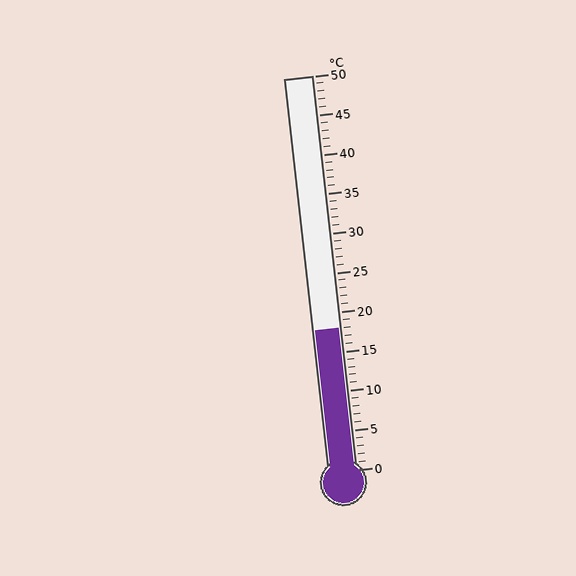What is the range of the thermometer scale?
The thermometer scale ranges from 0°C to 50°C.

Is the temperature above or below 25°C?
The temperature is below 25°C.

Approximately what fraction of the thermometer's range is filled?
The thermometer is filled to approximately 35% of its range.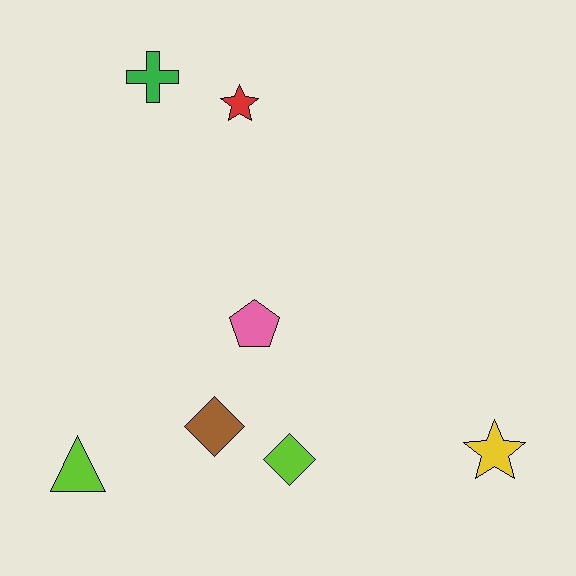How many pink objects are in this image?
There is 1 pink object.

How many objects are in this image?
There are 7 objects.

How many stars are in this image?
There are 2 stars.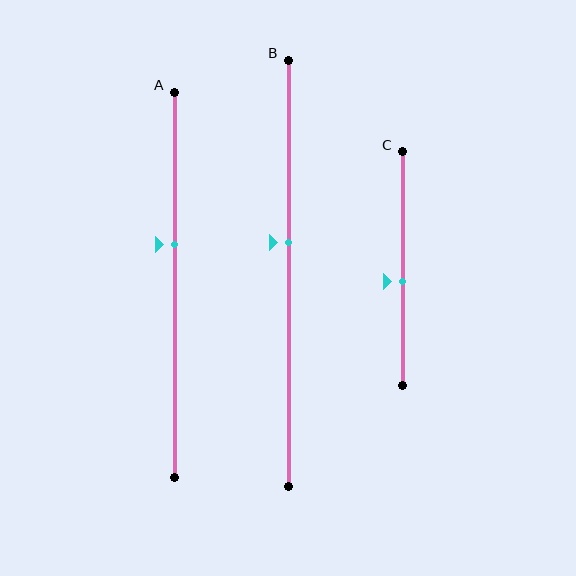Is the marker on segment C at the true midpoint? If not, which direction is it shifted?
No, the marker on segment C is shifted downward by about 5% of the segment length.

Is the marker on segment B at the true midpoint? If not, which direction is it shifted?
No, the marker on segment B is shifted upward by about 7% of the segment length.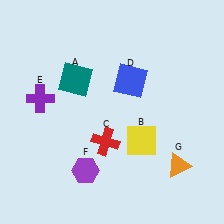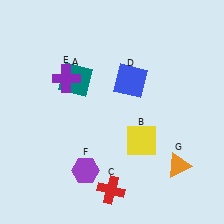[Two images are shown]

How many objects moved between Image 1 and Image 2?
2 objects moved between the two images.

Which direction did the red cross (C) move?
The red cross (C) moved down.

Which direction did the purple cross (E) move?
The purple cross (E) moved right.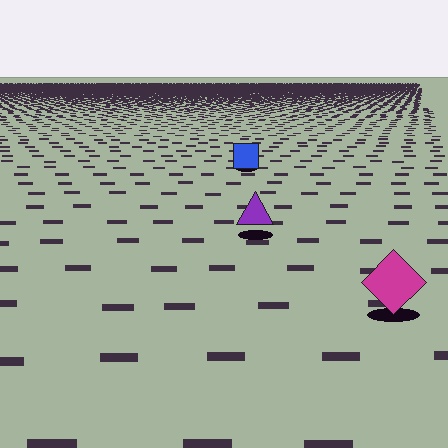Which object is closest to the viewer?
The magenta diamond is closest. The texture marks near it are larger and more spread out.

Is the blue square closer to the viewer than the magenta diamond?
No. The magenta diamond is closer — you can tell from the texture gradient: the ground texture is coarser near it.